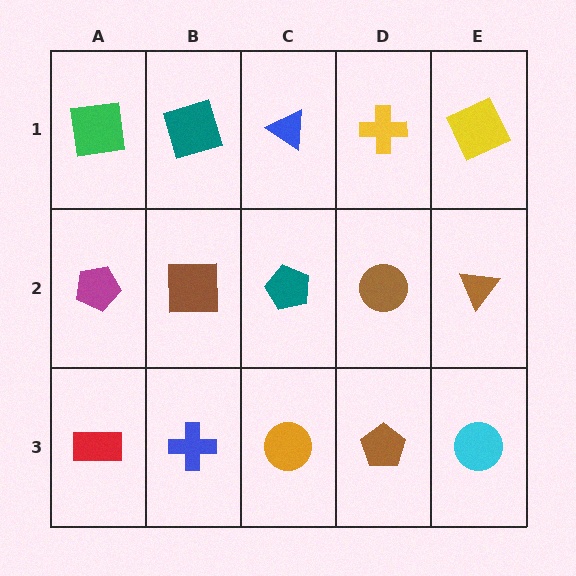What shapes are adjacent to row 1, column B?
A brown square (row 2, column B), a green square (row 1, column A), a blue triangle (row 1, column C).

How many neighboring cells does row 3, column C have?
3.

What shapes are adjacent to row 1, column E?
A brown triangle (row 2, column E), a yellow cross (row 1, column D).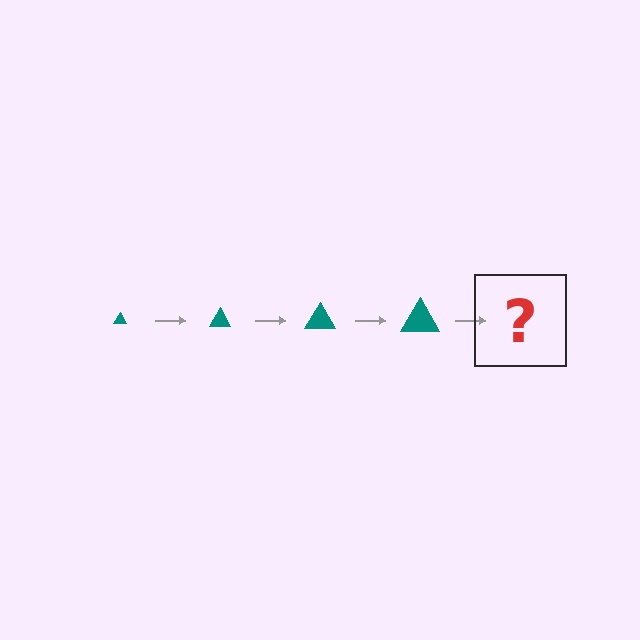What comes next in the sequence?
The next element should be a teal triangle, larger than the previous one.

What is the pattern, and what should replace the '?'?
The pattern is that the triangle gets progressively larger each step. The '?' should be a teal triangle, larger than the previous one.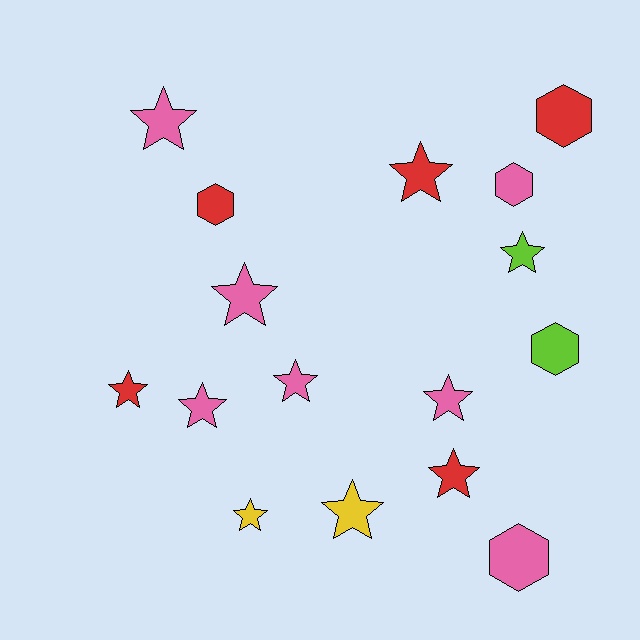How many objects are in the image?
There are 16 objects.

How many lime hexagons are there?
There is 1 lime hexagon.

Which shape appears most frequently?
Star, with 11 objects.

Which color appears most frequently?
Pink, with 7 objects.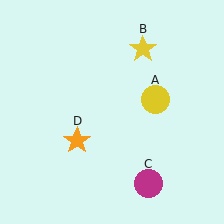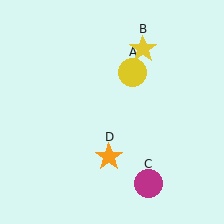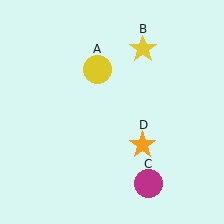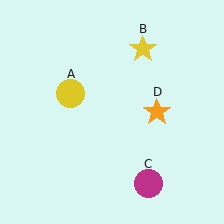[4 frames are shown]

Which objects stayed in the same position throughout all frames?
Yellow star (object B) and magenta circle (object C) remained stationary.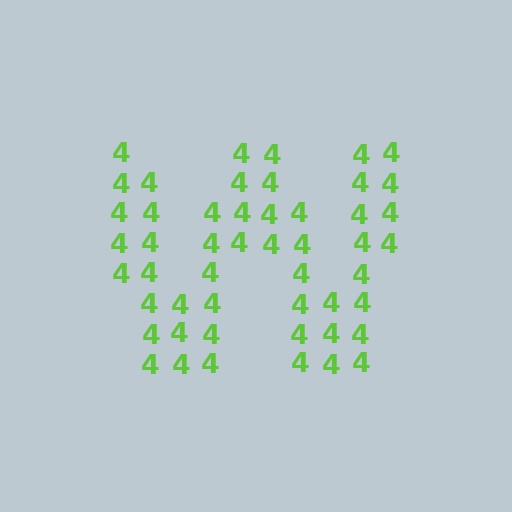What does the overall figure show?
The overall figure shows the letter W.